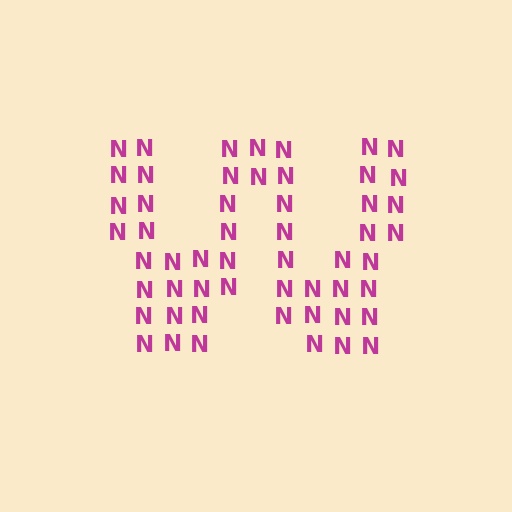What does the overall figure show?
The overall figure shows the letter W.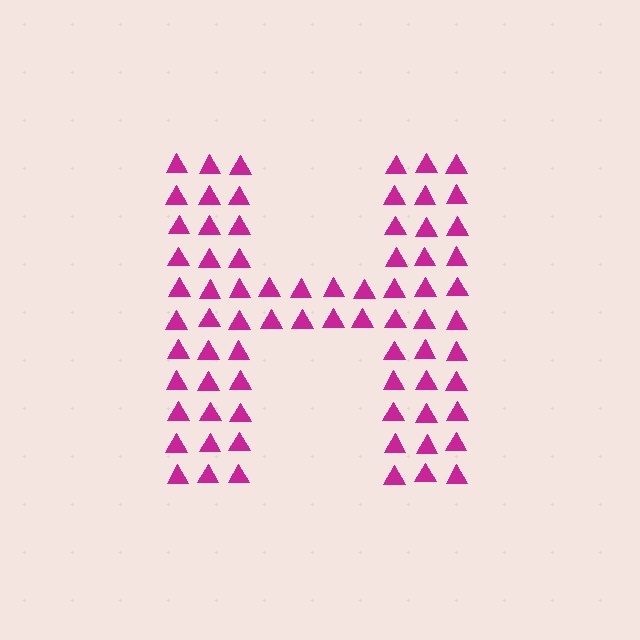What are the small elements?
The small elements are triangles.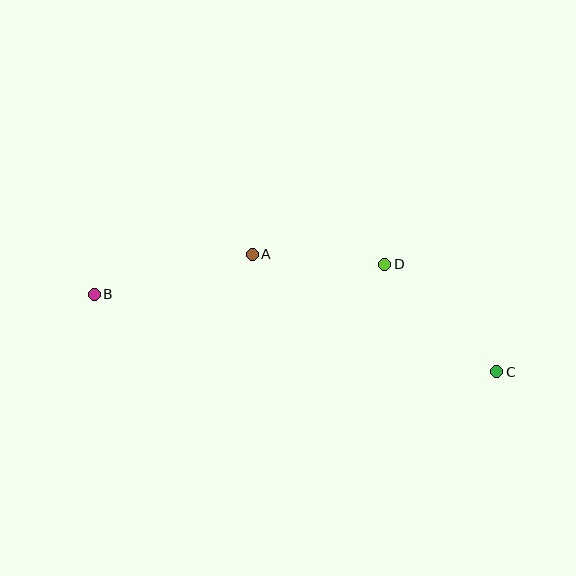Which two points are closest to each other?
Points A and D are closest to each other.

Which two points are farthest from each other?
Points B and C are farthest from each other.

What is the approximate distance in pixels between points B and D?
The distance between B and D is approximately 292 pixels.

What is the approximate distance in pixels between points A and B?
The distance between A and B is approximately 163 pixels.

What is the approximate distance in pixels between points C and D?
The distance between C and D is approximately 155 pixels.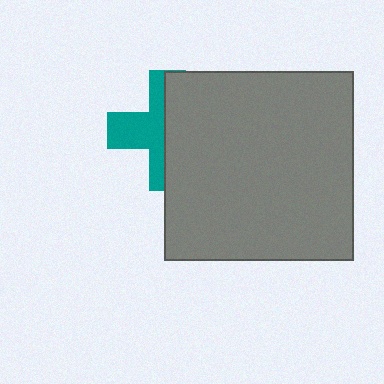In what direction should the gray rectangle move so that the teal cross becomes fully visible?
The gray rectangle should move right. That is the shortest direction to clear the overlap and leave the teal cross fully visible.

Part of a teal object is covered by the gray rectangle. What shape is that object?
It is a cross.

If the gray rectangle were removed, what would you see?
You would see the complete teal cross.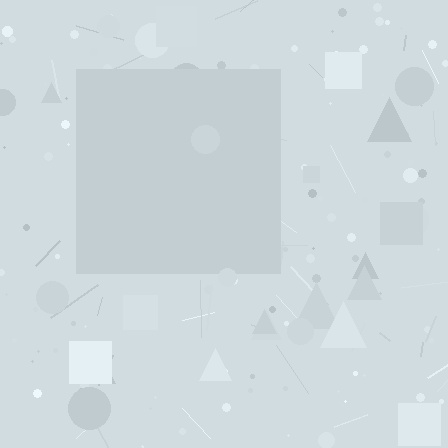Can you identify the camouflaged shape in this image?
The camouflaged shape is a square.